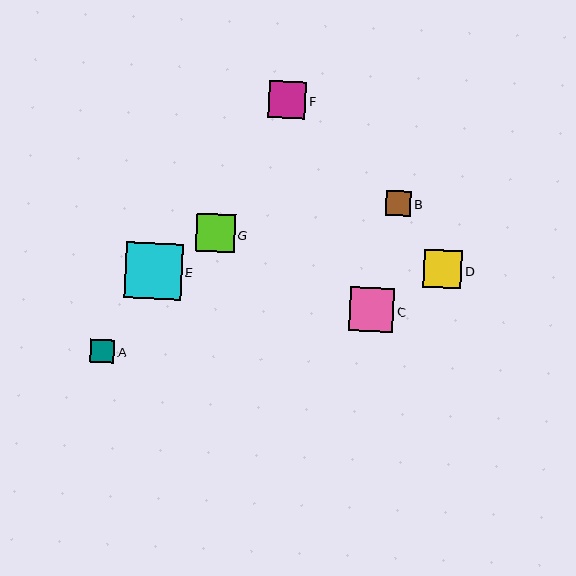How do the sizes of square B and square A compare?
Square B and square A are approximately the same size.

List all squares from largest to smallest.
From largest to smallest: E, C, G, D, F, B, A.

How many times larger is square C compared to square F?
Square C is approximately 1.2 times the size of square F.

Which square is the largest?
Square E is the largest with a size of approximately 57 pixels.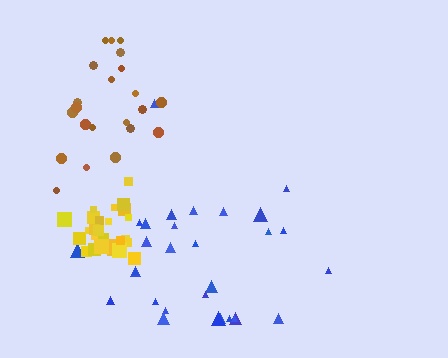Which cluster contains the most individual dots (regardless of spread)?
Blue (31).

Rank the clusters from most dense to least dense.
yellow, brown, blue.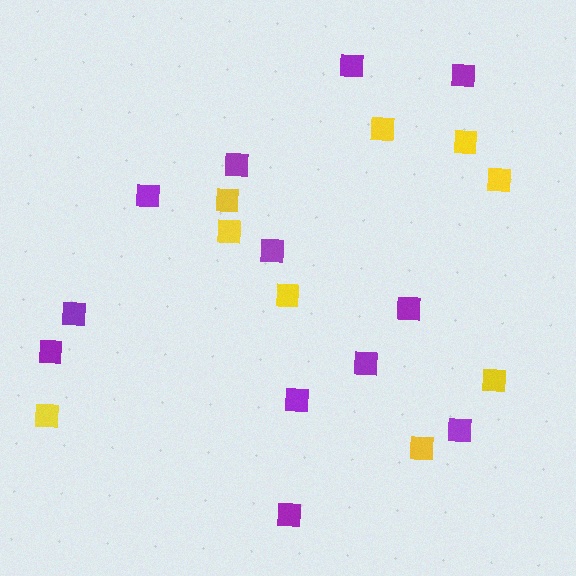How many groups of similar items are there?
There are 2 groups: one group of purple squares (12) and one group of yellow squares (9).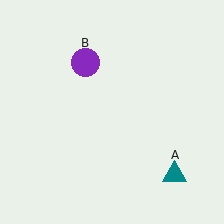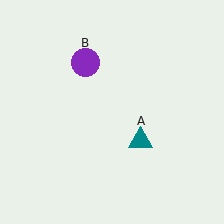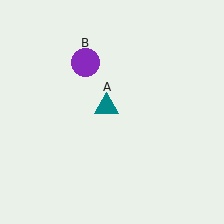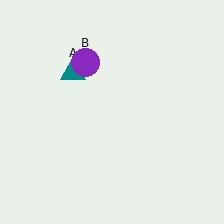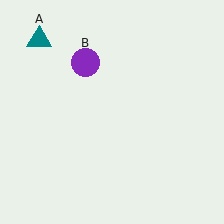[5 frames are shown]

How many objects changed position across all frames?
1 object changed position: teal triangle (object A).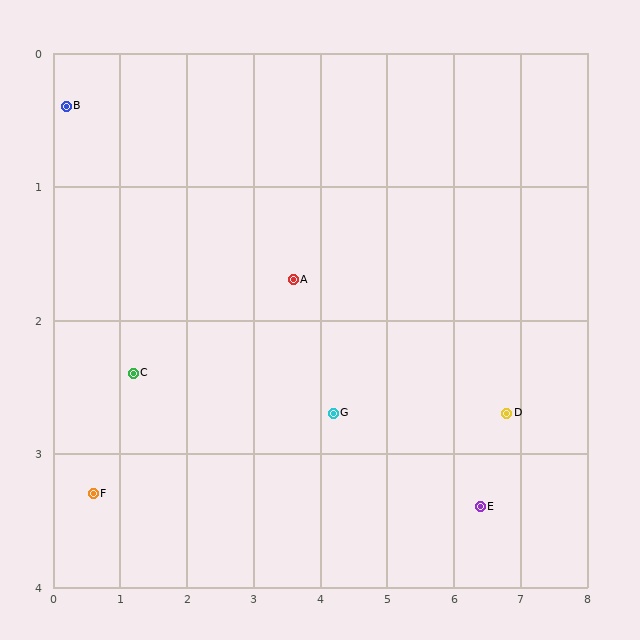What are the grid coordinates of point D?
Point D is at approximately (6.8, 2.7).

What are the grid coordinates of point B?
Point B is at approximately (0.2, 0.4).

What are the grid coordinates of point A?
Point A is at approximately (3.6, 1.7).